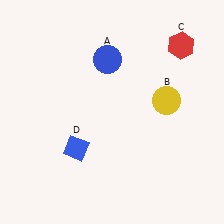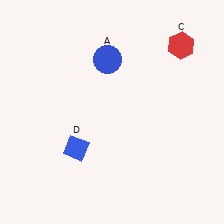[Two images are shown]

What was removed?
The yellow circle (B) was removed in Image 2.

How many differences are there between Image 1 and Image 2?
There is 1 difference between the two images.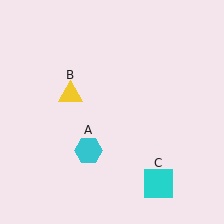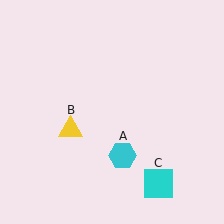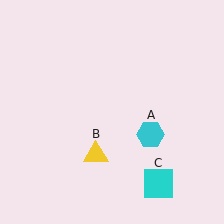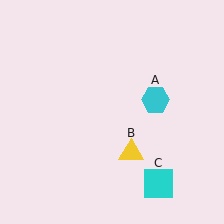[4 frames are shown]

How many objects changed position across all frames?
2 objects changed position: cyan hexagon (object A), yellow triangle (object B).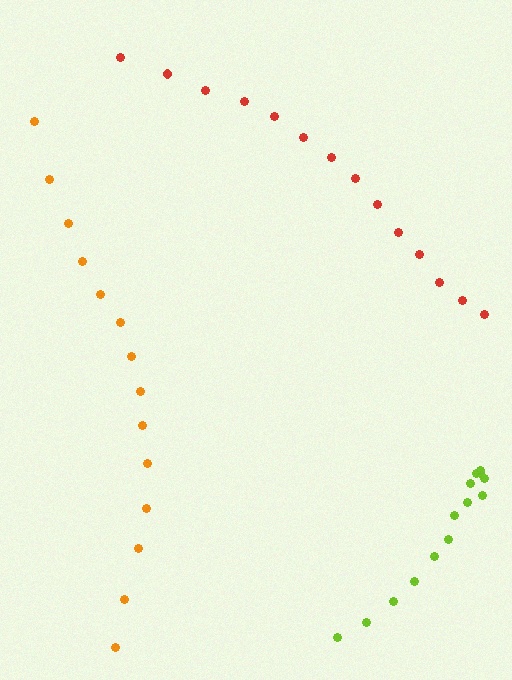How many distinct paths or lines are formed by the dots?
There are 3 distinct paths.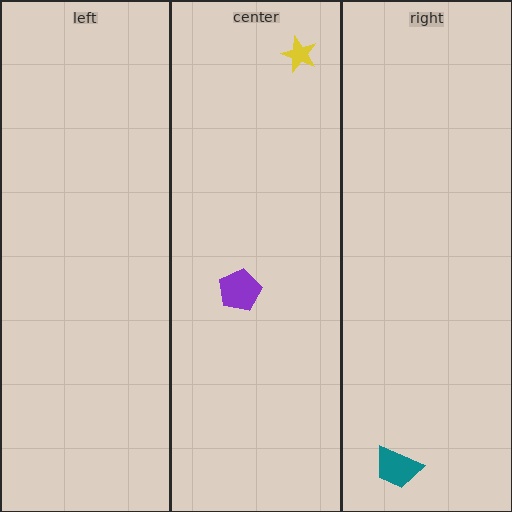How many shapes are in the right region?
1.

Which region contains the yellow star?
The center region.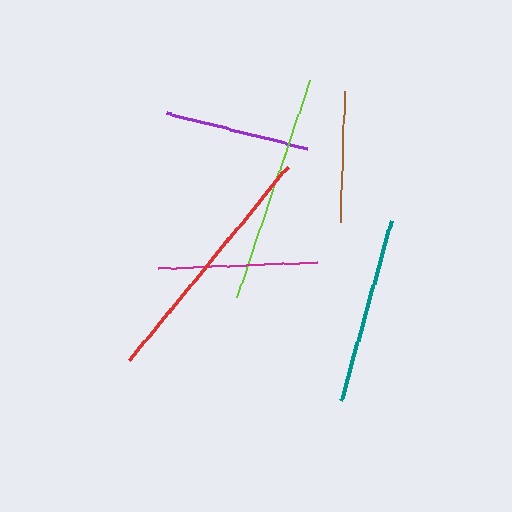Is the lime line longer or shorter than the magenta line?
The lime line is longer than the magenta line.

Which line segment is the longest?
The red line is the longest at approximately 250 pixels.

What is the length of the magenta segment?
The magenta segment is approximately 160 pixels long.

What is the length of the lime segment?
The lime segment is approximately 228 pixels long.